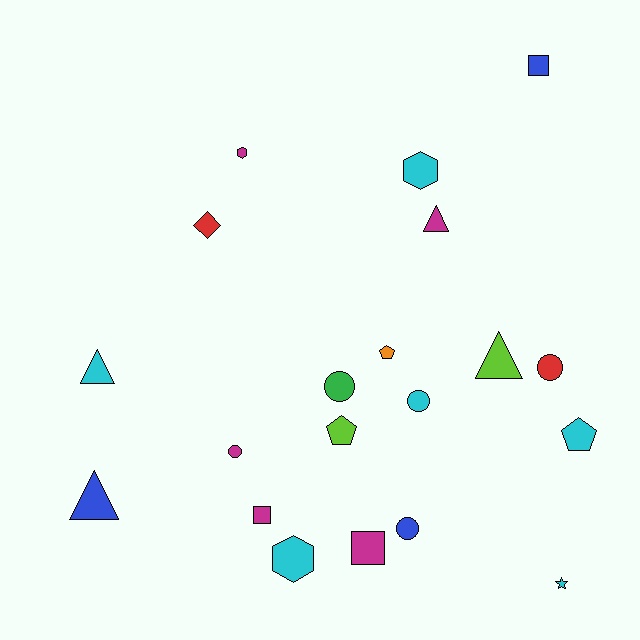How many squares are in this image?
There are 3 squares.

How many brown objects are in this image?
There are no brown objects.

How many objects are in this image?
There are 20 objects.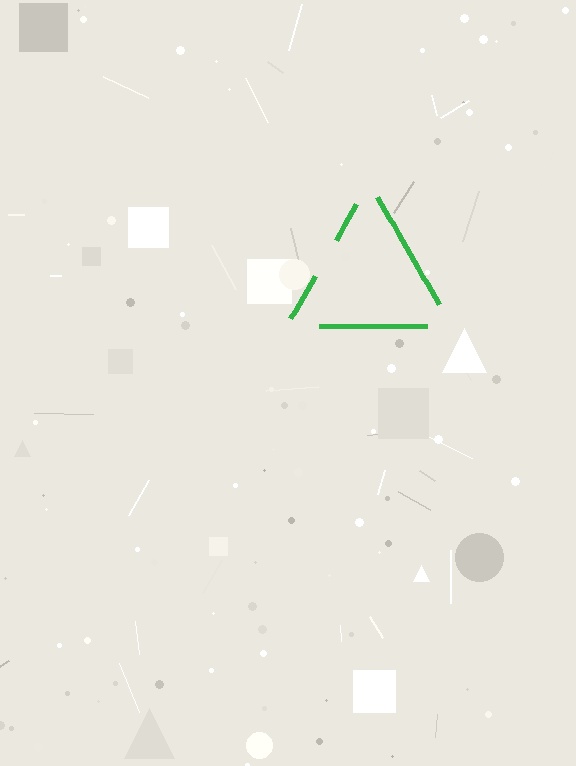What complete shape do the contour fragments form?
The contour fragments form a triangle.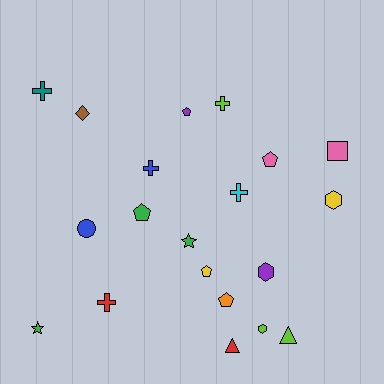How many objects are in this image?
There are 20 objects.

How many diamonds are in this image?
There is 1 diamond.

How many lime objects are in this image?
There are 3 lime objects.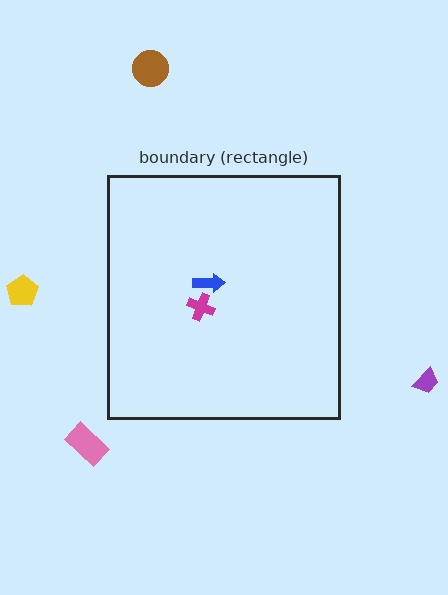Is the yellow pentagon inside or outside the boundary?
Outside.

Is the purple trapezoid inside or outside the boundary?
Outside.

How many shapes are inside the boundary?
2 inside, 4 outside.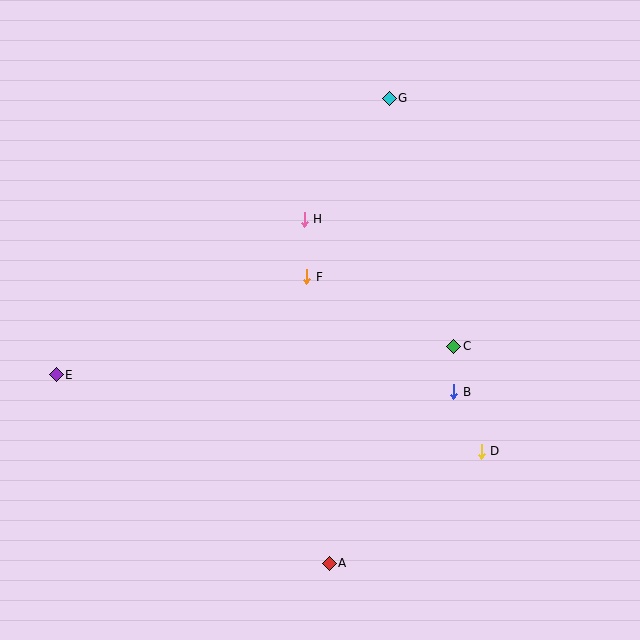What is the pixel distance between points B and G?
The distance between B and G is 300 pixels.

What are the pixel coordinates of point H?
Point H is at (304, 219).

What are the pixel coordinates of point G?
Point G is at (389, 98).